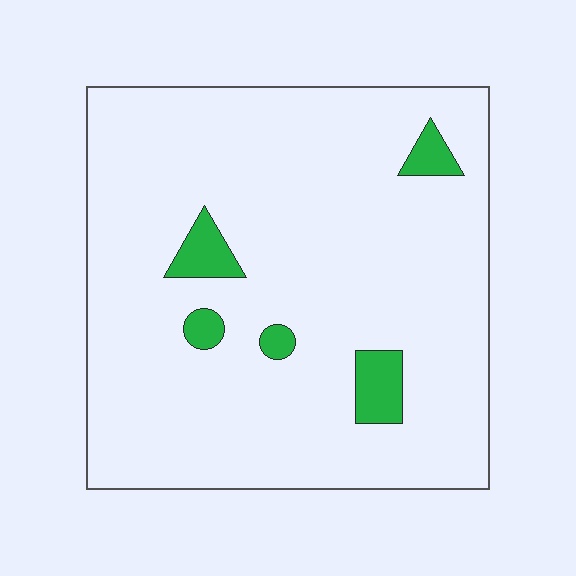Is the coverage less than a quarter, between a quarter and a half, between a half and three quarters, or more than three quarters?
Less than a quarter.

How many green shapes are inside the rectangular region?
5.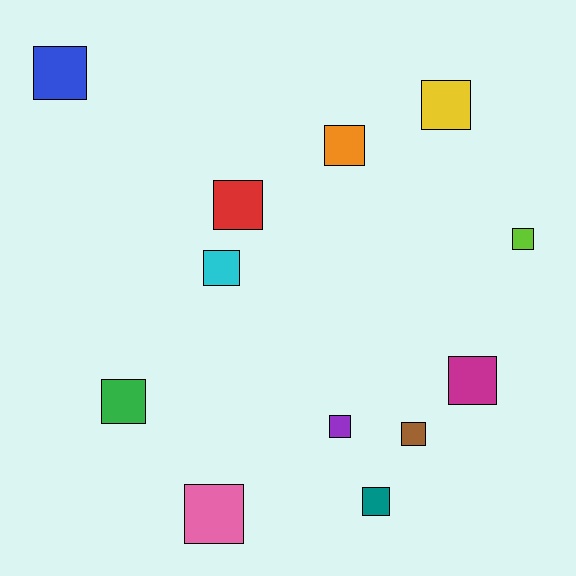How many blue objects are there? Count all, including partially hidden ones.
There is 1 blue object.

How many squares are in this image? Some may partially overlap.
There are 12 squares.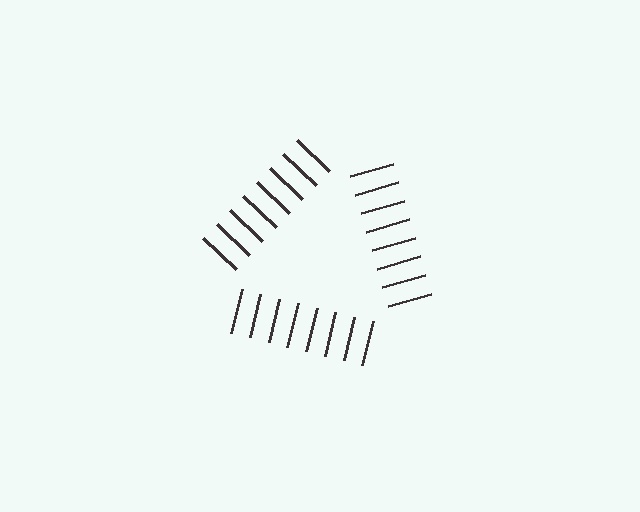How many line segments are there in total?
24 — 8 along each of the 3 edges.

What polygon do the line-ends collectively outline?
An illusory triangle — the line segments terminate on its edges but no continuous stroke is drawn.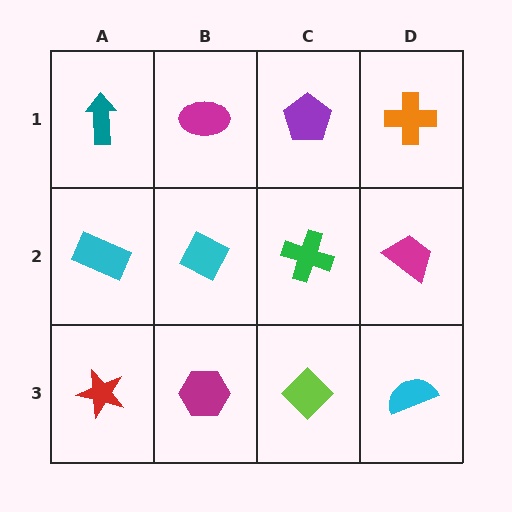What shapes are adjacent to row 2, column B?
A magenta ellipse (row 1, column B), a magenta hexagon (row 3, column B), a cyan rectangle (row 2, column A), a green cross (row 2, column C).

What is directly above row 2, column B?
A magenta ellipse.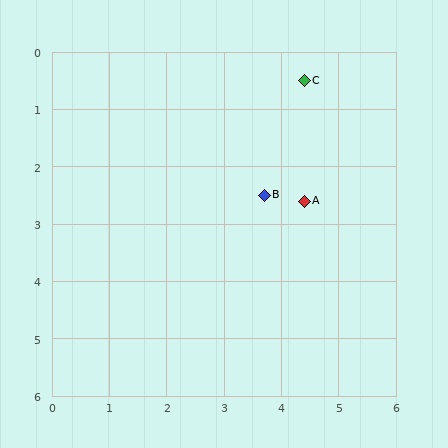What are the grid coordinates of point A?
Point A is at approximately (4.4, 2.6).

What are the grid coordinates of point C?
Point C is at approximately (4.4, 0.5).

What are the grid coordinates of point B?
Point B is at approximately (3.7, 2.5).